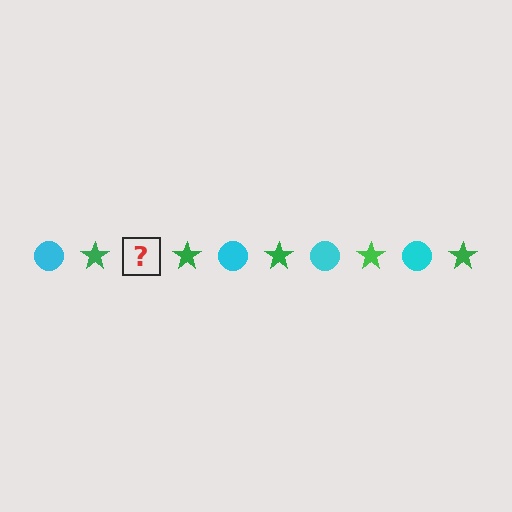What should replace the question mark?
The question mark should be replaced with a cyan circle.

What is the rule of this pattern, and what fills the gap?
The rule is that the pattern alternates between cyan circle and green star. The gap should be filled with a cyan circle.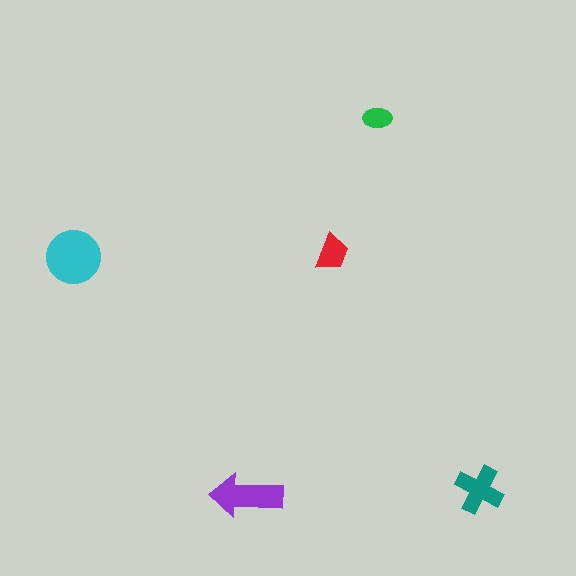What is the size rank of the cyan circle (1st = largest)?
1st.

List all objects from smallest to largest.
The green ellipse, the red trapezoid, the teal cross, the purple arrow, the cyan circle.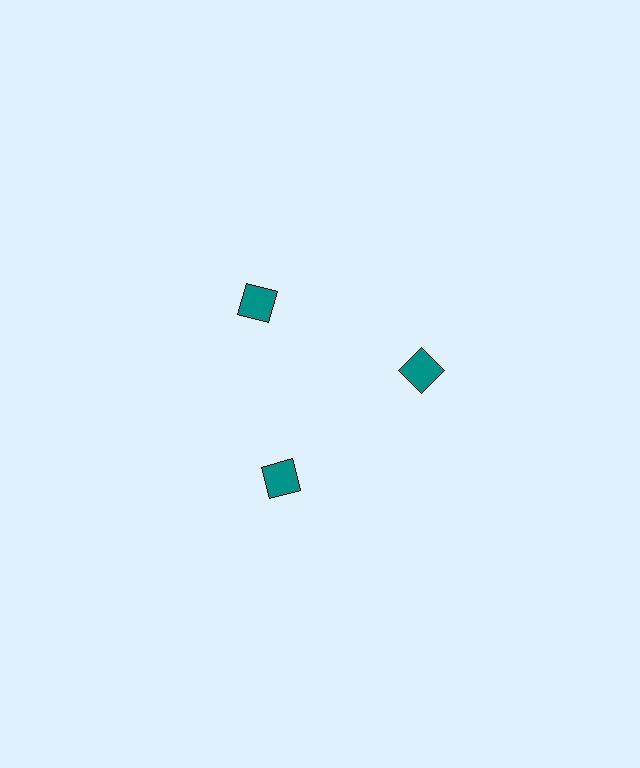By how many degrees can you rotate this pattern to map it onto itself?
The pattern maps onto itself every 120 degrees of rotation.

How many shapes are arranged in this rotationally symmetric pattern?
There are 3 shapes, arranged in 3 groups of 1.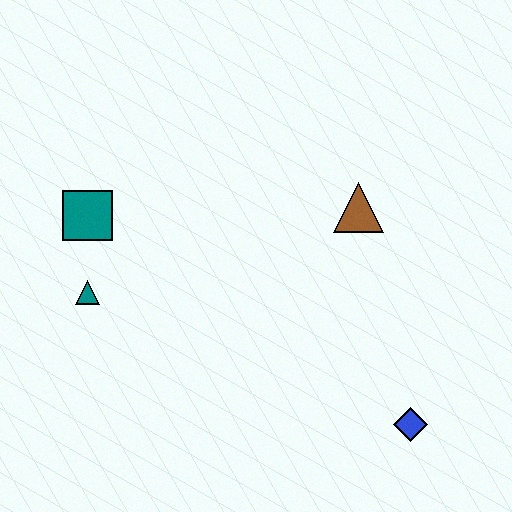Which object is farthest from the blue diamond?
The teal square is farthest from the blue diamond.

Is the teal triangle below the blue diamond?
No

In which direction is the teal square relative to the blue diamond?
The teal square is to the left of the blue diamond.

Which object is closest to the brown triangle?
The blue diamond is closest to the brown triangle.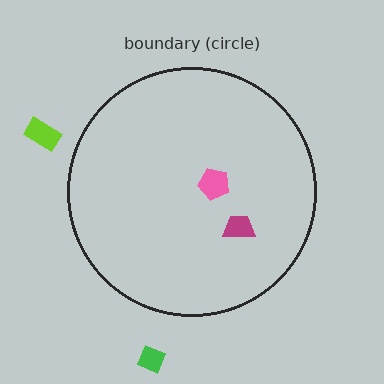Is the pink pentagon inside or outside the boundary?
Inside.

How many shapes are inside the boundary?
2 inside, 2 outside.